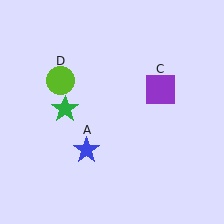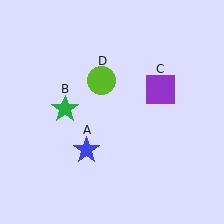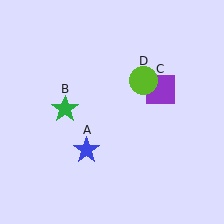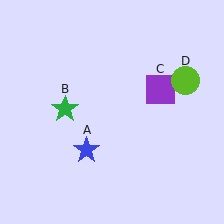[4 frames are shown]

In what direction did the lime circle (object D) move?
The lime circle (object D) moved right.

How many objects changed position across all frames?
1 object changed position: lime circle (object D).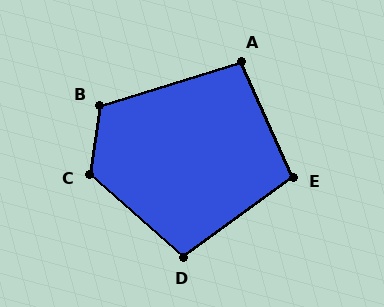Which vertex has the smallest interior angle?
A, at approximately 97 degrees.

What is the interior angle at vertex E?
Approximately 102 degrees (obtuse).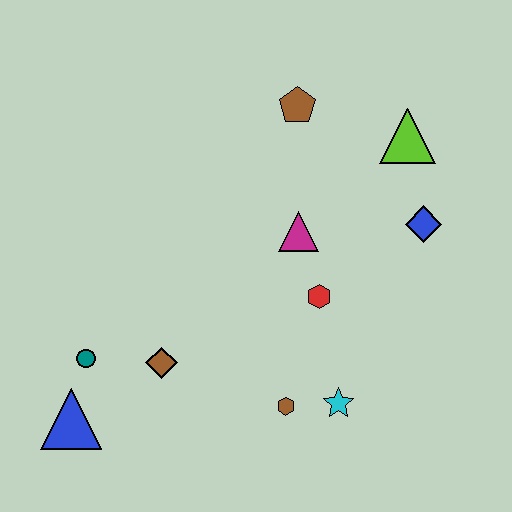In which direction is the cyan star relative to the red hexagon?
The cyan star is below the red hexagon.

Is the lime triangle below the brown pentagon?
Yes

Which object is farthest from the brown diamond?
The lime triangle is farthest from the brown diamond.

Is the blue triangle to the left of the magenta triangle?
Yes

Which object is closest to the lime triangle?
The blue diamond is closest to the lime triangle.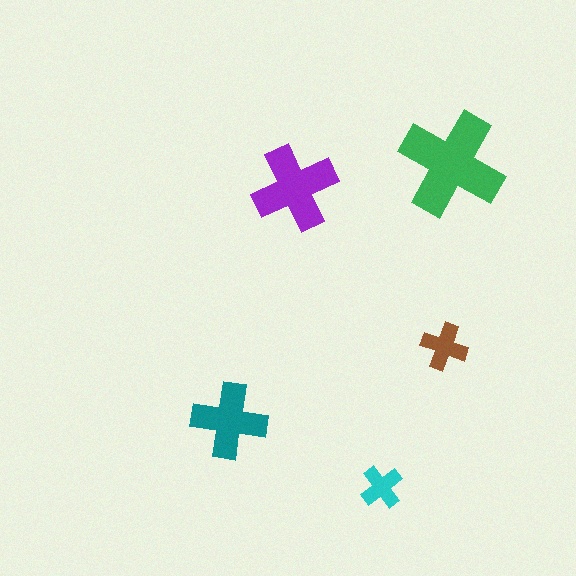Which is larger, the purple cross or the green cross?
The green one.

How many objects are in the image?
There are 5 objects in the image.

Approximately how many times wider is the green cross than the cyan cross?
About 2.5 times wider.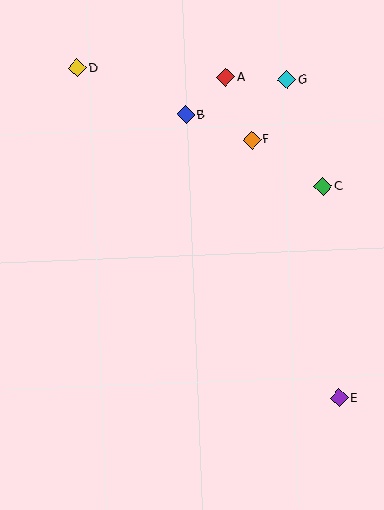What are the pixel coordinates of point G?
Point G is at (287, 80).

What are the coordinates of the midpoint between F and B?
The midpoint between F and B is at (219, 127).